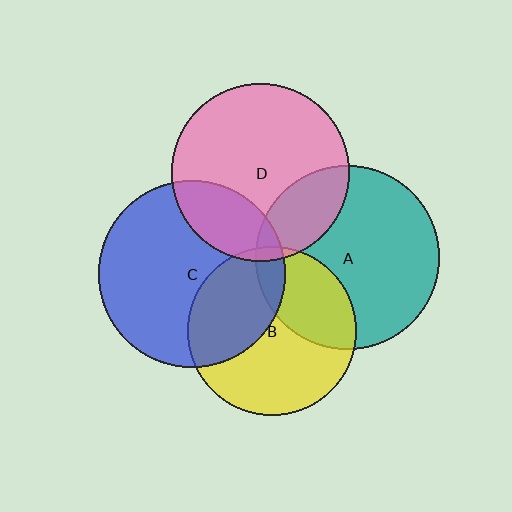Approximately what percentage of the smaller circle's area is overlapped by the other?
Approximately 25%.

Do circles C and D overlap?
Yes.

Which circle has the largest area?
Circle C (blue).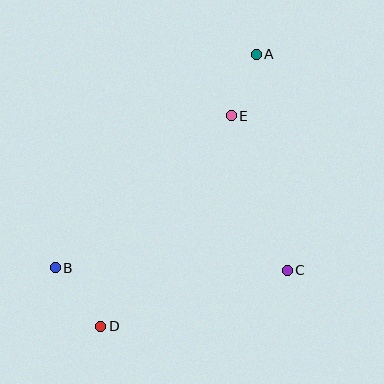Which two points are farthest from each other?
Points A and D are farthest from each other.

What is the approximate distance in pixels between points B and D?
The distance between B and D is approximately 74 pixels.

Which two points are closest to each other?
Points A and E are closest to each other.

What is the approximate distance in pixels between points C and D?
The distance between C and D is approximately 195 pixels.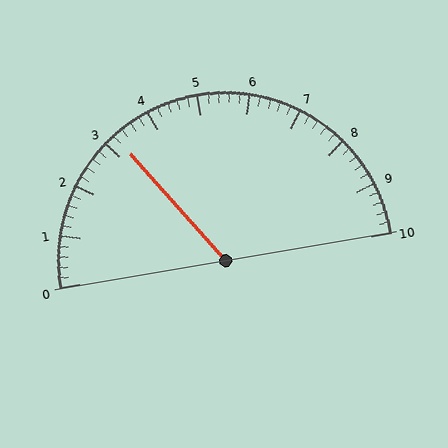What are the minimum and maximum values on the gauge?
The gauge ranges from 0 to 10.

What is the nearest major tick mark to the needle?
The nearest major tick mark is 3.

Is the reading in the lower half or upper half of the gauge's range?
The reading is in the lower half of the range (0 to 10).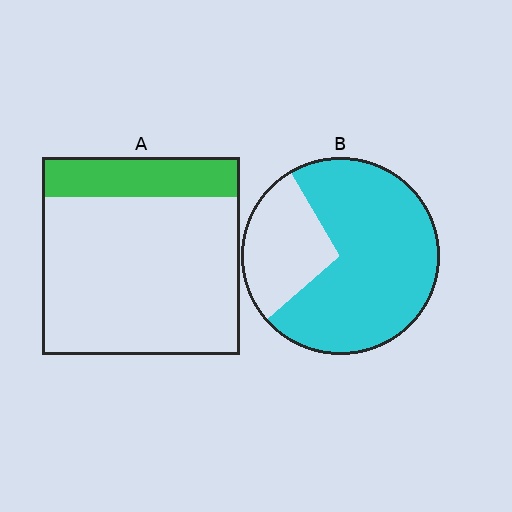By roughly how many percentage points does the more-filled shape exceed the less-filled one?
By roughly 50 percentage points (B over A).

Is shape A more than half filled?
No.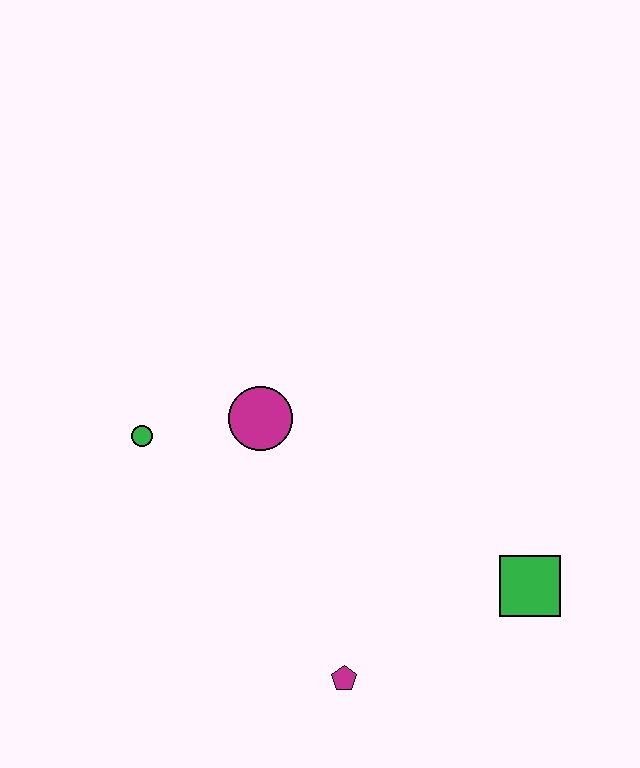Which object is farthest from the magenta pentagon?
The green circle is farthest from the magenta pentagon.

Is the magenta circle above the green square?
Yes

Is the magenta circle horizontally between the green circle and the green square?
Yes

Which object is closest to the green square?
The magenta pentagon is closest to the green square.